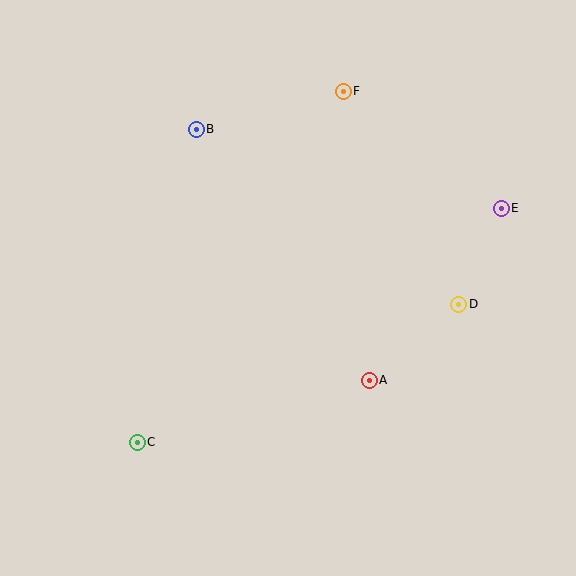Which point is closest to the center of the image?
Point A at (369, 380) is closest to the center.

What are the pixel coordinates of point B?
Point B is at (196, 129).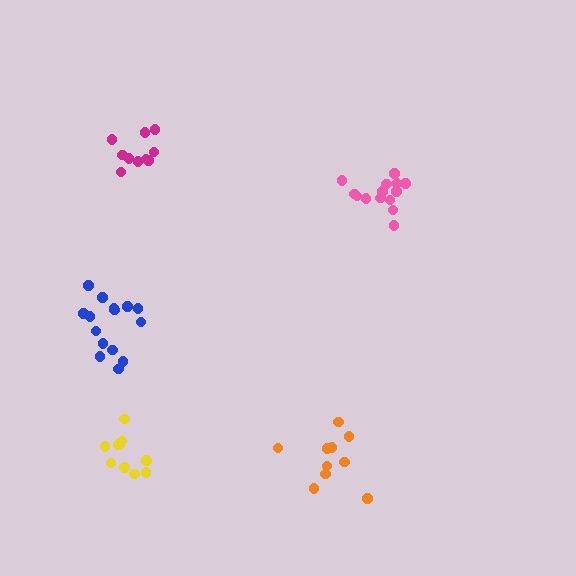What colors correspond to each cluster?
The clusters are colored: blue, pink, magenta, orange, yellow.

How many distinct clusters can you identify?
There are 5 distinct clusters.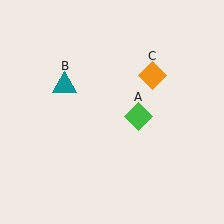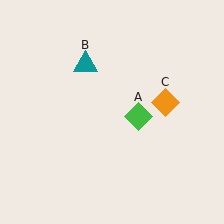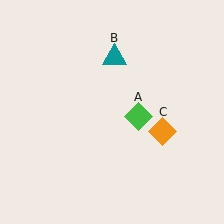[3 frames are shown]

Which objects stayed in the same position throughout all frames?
Green diamond (object A) remained stationary.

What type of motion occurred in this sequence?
The teal triangle (object B), orange diamond (object C) rotated clockwise around the center of the scene.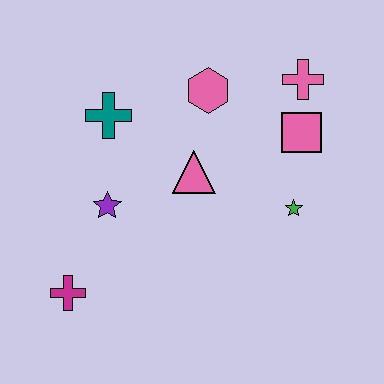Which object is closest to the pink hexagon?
The pink triangle is closest to the pink hexagon.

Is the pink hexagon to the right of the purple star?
Yes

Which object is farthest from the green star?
The magenta cross is farthest from the green star.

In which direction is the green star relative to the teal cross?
The green star is to the right of the teal cross.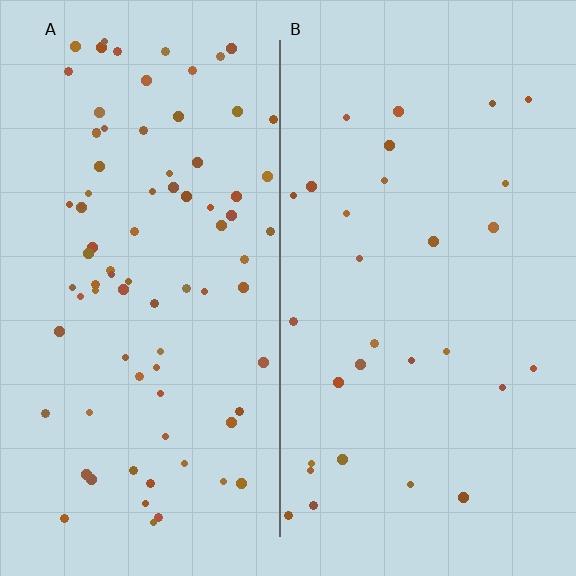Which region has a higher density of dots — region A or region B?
A (the left).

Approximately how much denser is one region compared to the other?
Approximately 2.8× — region A over region B.